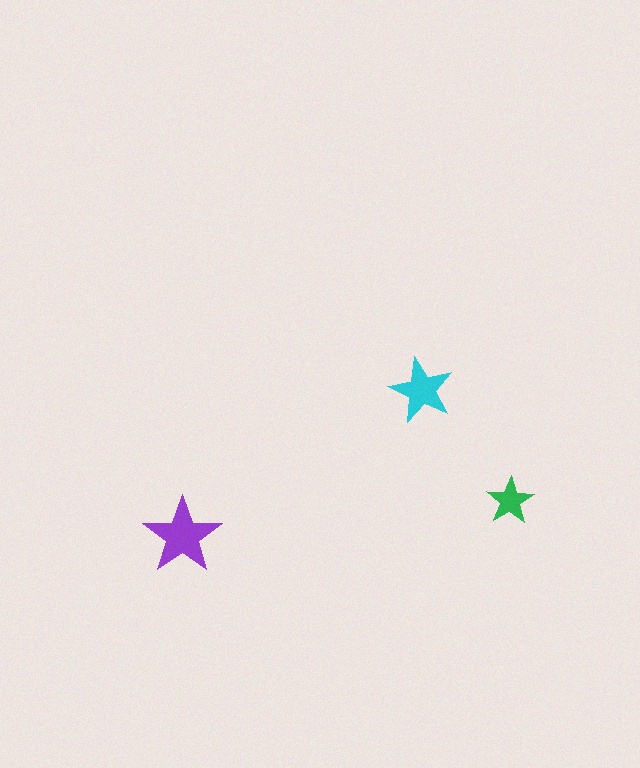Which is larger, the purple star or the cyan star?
The purple one.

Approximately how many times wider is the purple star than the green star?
About 1.5 times wider.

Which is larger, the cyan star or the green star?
The cyan one.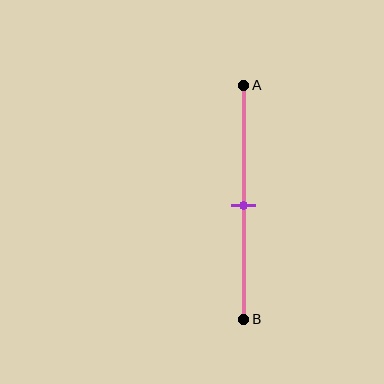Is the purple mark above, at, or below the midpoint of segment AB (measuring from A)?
The purple mark is approximately at the midpoint of segment AB.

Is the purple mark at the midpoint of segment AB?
Yes, the mark is approximately at the midpoint.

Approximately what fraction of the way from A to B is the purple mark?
The purple mark is approximately 50% of the way from A to B.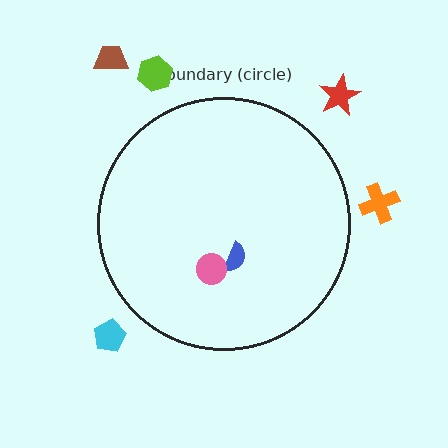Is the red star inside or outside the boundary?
Outside.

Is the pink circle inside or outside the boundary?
Inside.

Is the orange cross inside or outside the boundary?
Outside.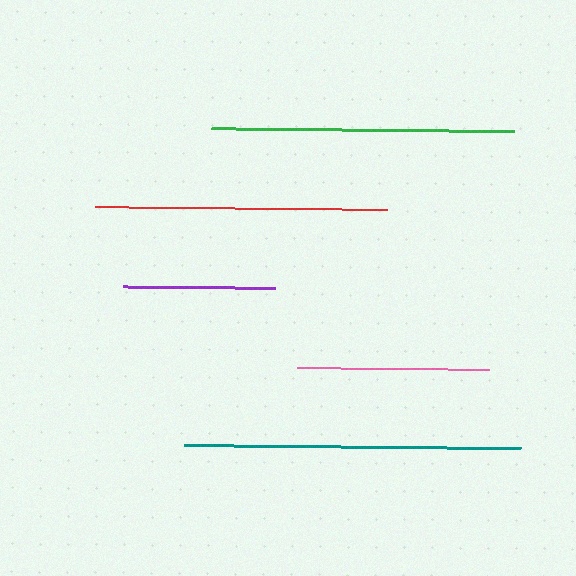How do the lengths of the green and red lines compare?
The green and red lines are approximately the same length.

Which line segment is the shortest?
The purple line is the shortest at approximately 152 pixels.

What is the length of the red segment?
The red segment is approximately 292 pixels long.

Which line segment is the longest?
The teal line is the longest at approximately 337 pixels.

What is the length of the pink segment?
The pink segment is approximately 192 pixels long.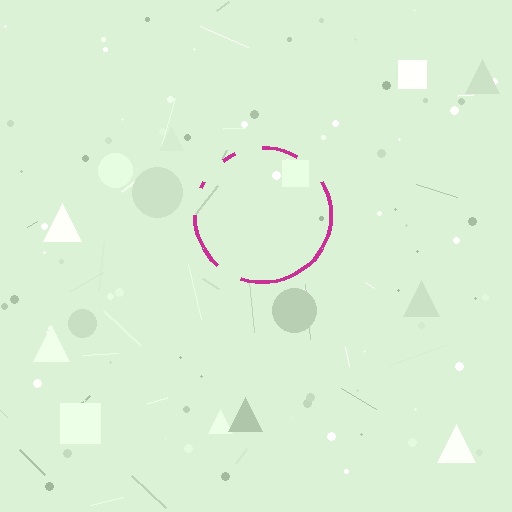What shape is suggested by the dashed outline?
The dashed outline suggests a circle.